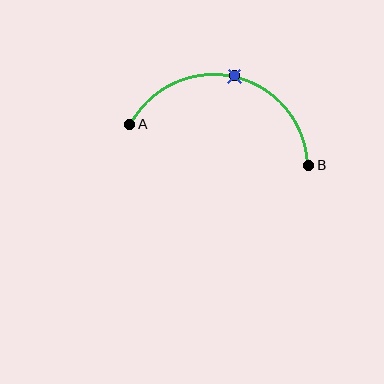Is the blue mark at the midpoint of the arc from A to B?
Yes. The blue mark lies on the arc at equal arc-length from both A and B — it is the arc midpoint.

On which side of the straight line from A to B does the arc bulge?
The arc bulges above the straight line connecting A and B.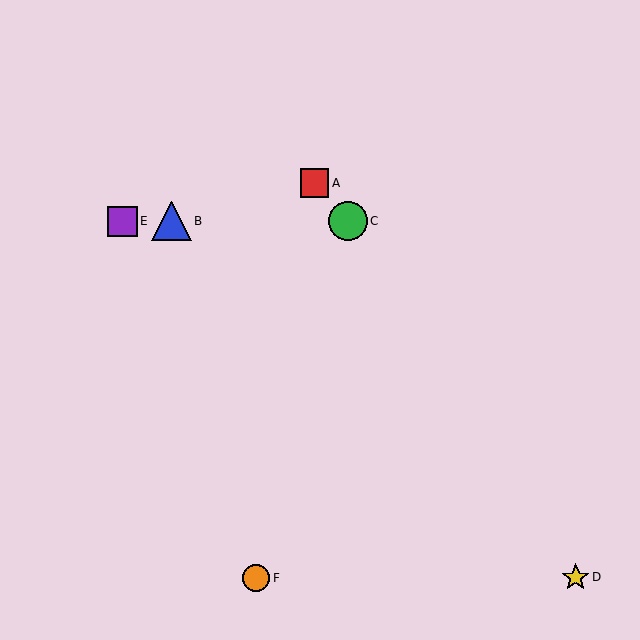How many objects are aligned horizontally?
3 objects (B, C, E) are aligned horizontally.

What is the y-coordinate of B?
Object B is at y≈221.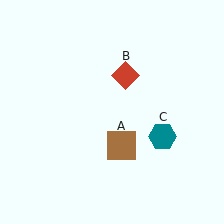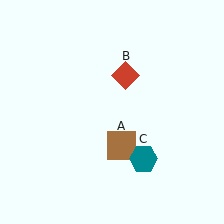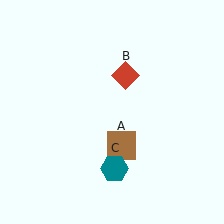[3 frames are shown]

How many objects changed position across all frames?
1 object changed position: teal hexagon (object C).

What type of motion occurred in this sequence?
The teal hexagon (object C) rotated clockwise around the center of the scene.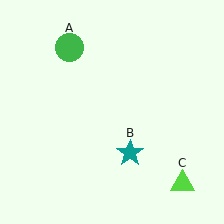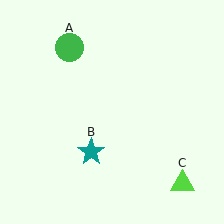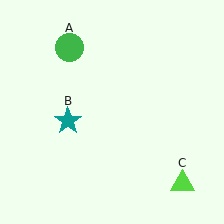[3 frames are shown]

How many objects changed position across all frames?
1 object changed position: teal star (object B).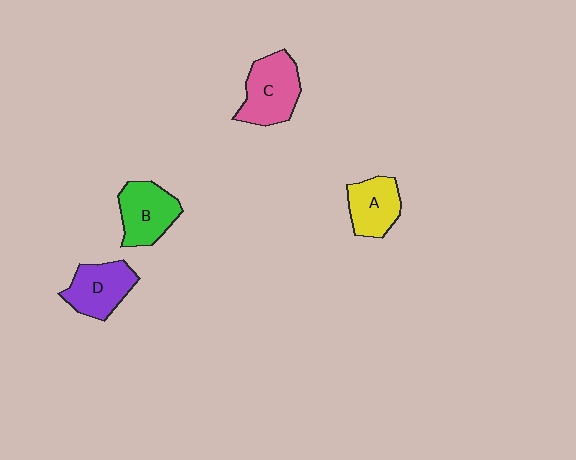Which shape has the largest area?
Shape C (pink).